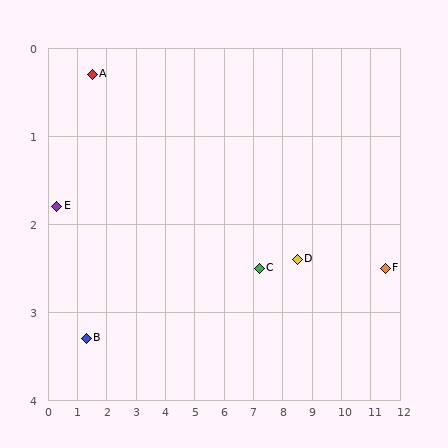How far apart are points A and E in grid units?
Points A and E are about 1.9 grid units apart.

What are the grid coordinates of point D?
Point D is at approximately (8.5, 2.4).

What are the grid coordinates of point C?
Point C is at approximately (7.2, 2.5).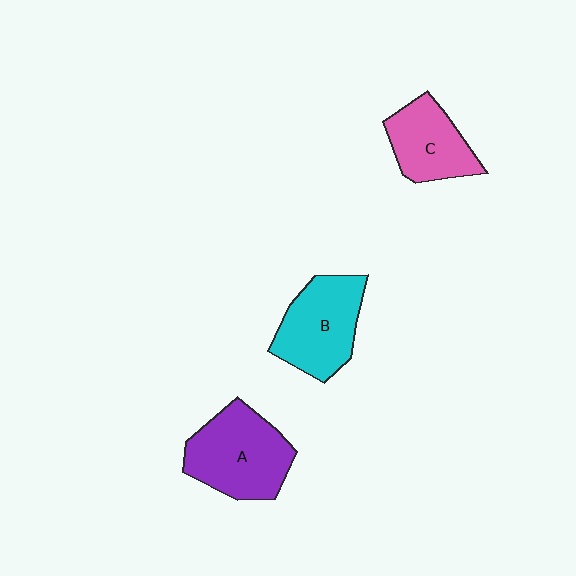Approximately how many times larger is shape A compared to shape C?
Approximately 1.4 times.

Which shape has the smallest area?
Shape C (pink).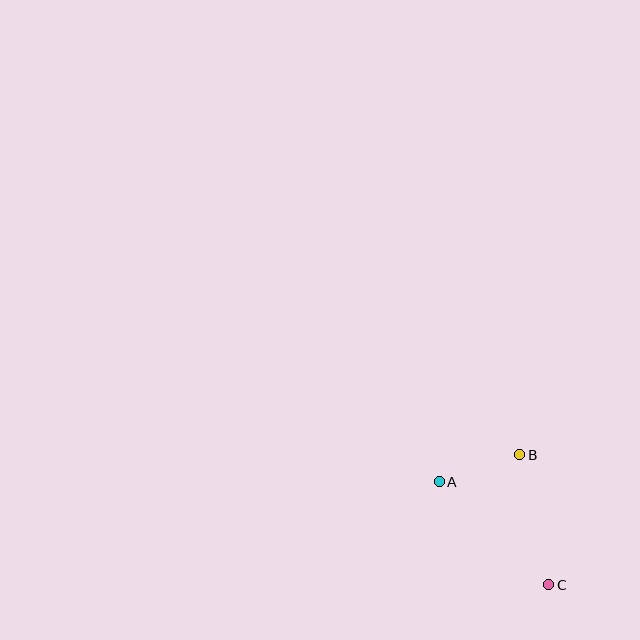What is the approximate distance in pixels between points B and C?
The distance between B and C is approximately 133 pixels.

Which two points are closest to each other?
Points A and B are closest to each other.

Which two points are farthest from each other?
Points A and C are farthest from each other.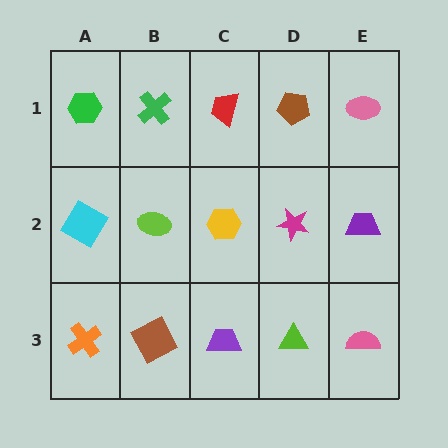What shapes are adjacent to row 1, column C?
A yellow hexagon (row 2, column C), a green cross (row 1, column B), a brown pentagon (row 1, column D).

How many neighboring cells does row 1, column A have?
2.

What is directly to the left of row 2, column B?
A cyan diamond.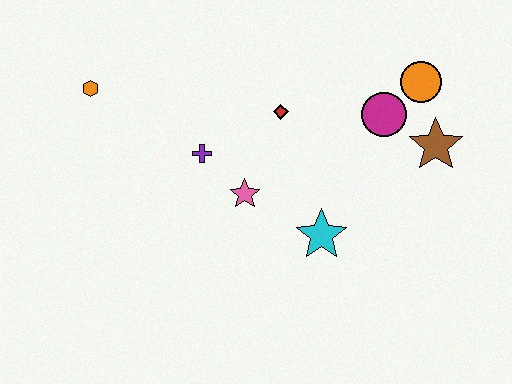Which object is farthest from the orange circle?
The orange hexagon is farthest from the orange circle.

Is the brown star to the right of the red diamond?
Yes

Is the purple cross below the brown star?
Yes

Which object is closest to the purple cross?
The pink star is closest to the purple cross.